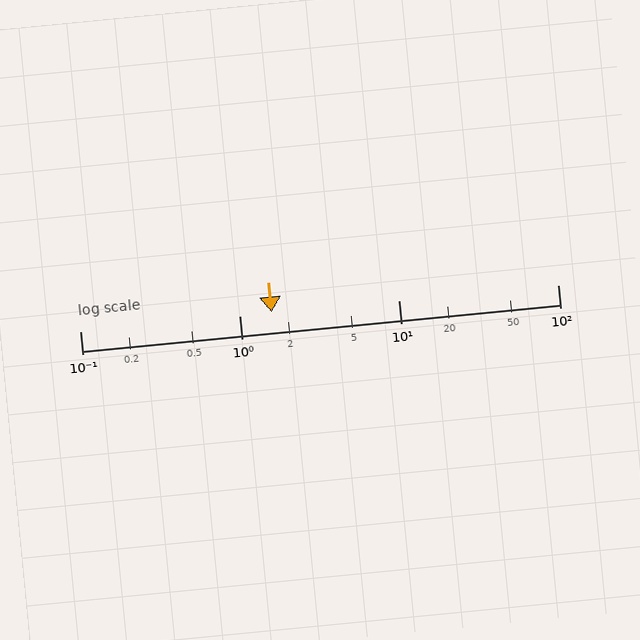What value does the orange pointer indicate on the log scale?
The pointer indicates approximately 1.6.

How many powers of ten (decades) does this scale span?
The scale spans 3 decades, from 0.1 to 100.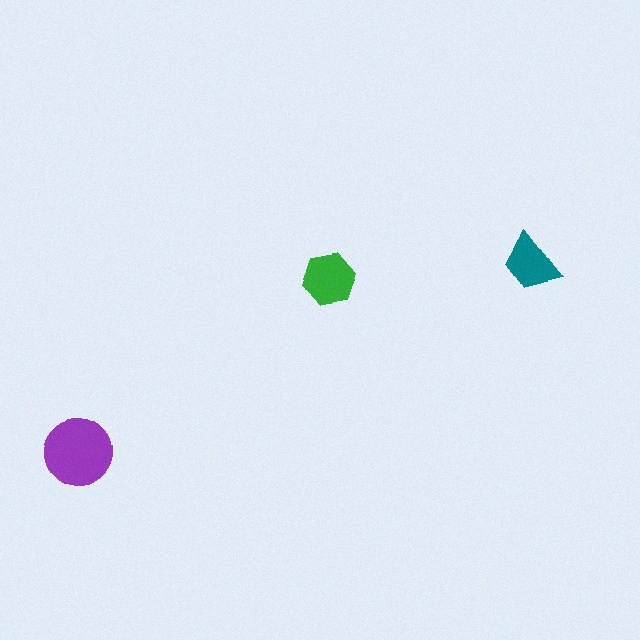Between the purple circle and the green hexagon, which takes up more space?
The purple circle.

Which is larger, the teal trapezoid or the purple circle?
The purple circle.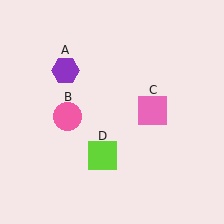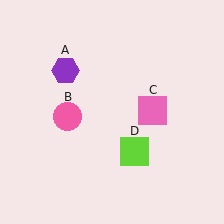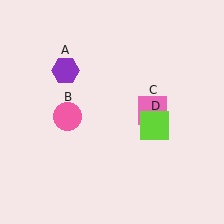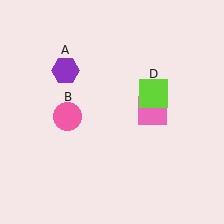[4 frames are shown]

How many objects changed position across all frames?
1 object changed position: lime square (object D).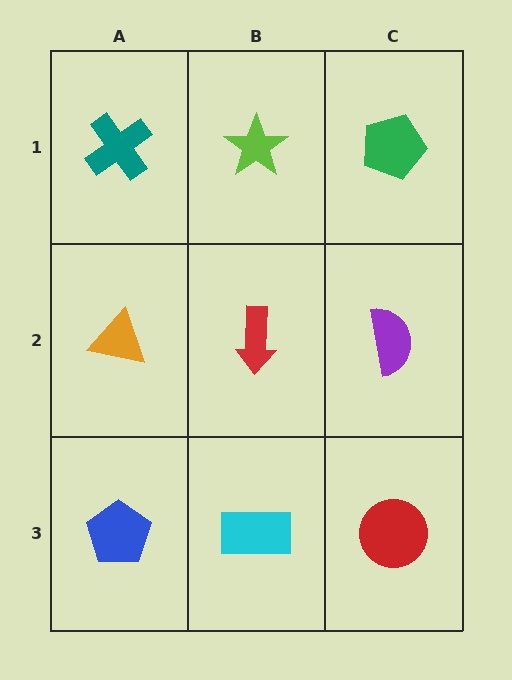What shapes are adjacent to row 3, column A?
An orange triangle (row 2, column A), a cyan rectangle (row 3, column B).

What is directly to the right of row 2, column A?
A red arrow.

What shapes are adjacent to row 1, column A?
An orange triangle (row 2, column A), a lime star (row 1, column B).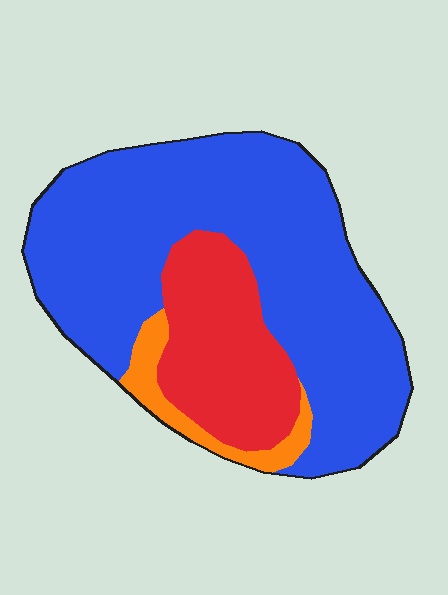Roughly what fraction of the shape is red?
Red covers roughly 25% of the shape.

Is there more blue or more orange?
Blue.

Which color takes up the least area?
Orange, at roughly 5%.